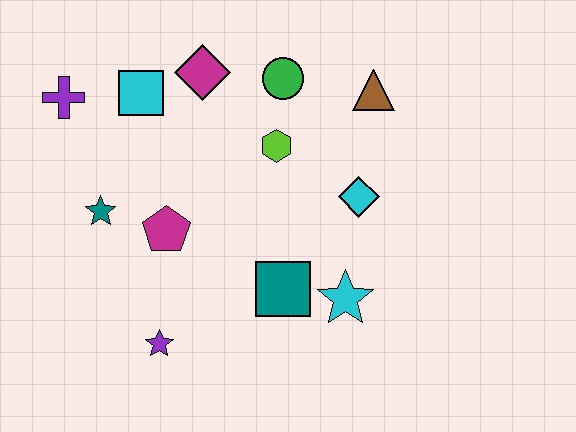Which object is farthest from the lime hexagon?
The purple star is farthest from the lime hexagon.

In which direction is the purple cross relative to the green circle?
The purple cross is to the left of the green circle.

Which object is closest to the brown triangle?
The green circle is closest to the brown triangle.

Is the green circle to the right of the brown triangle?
No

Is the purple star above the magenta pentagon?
No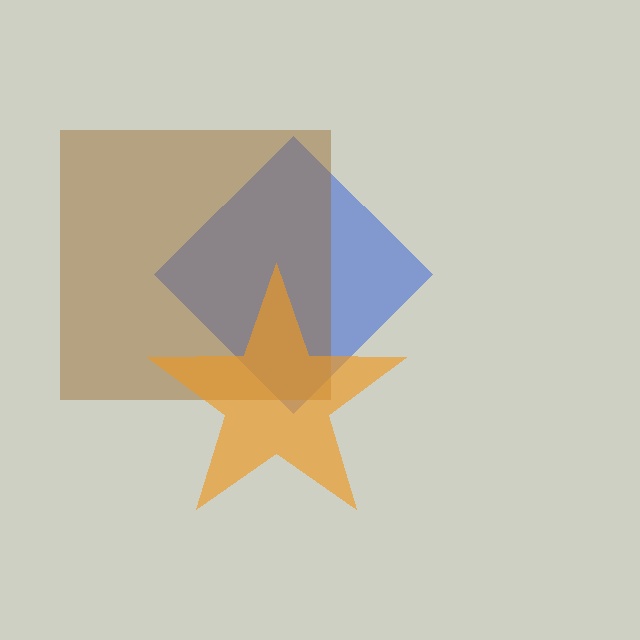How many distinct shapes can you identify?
There are 3 distinct shapes: a blue diamond, a brown square, an orange star.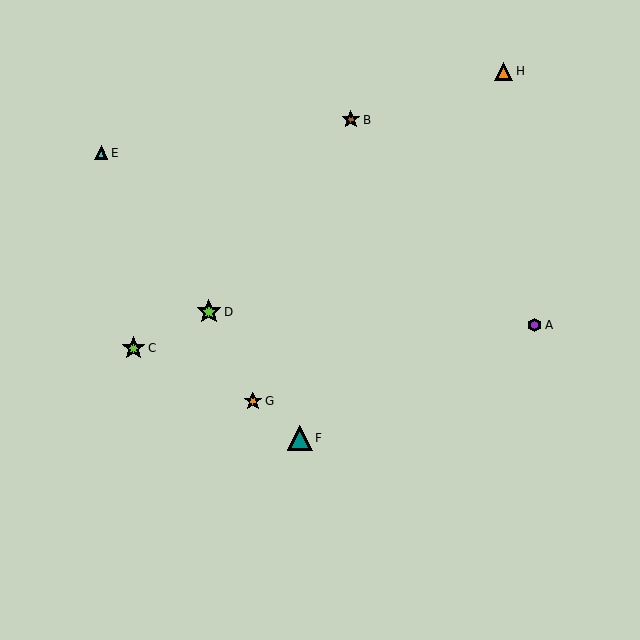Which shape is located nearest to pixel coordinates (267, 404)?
The orange star (labeled G) at (253, 401) is nearest to that location.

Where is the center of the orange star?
The center of the orange star is at (253, 401).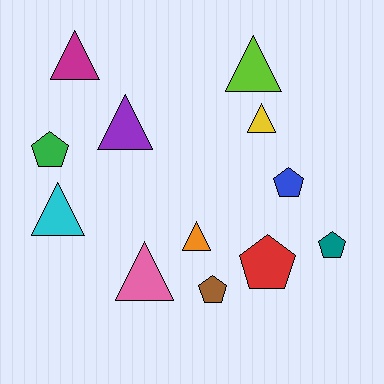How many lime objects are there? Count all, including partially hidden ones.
There is 1 lime object.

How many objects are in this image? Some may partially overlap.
There are 12 objects.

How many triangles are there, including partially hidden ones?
There are 7 triangles.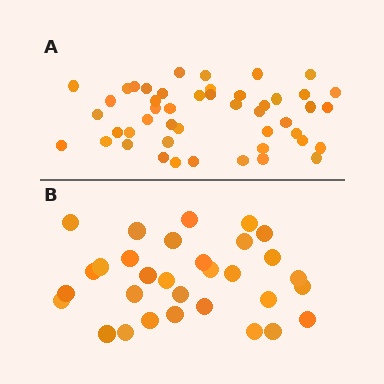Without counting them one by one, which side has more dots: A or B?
Region A (the top region) has more dots.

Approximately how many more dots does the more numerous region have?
Region A has approximately 15 more dots than region B.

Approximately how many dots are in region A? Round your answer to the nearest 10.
About 50 dots. (The exact count is 47, which rounds to 50.)